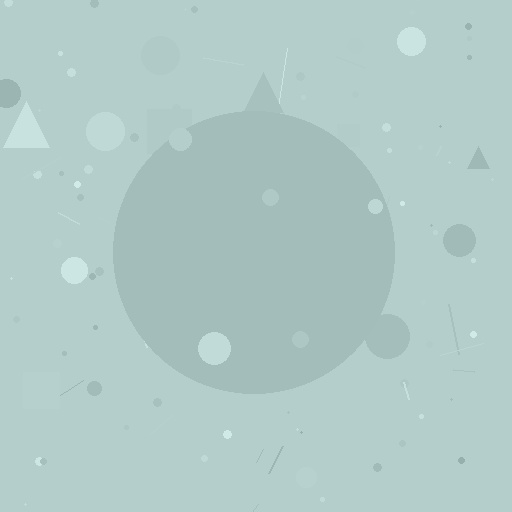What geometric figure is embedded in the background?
A circle is embedded in the background.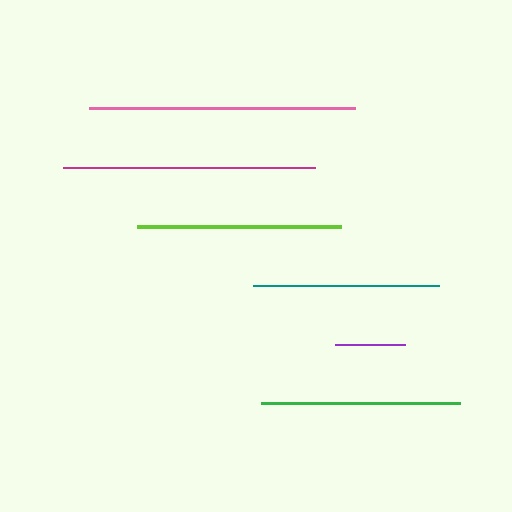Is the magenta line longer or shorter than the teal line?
The magenta line is longer than the teal line.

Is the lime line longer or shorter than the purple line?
The lime line is longer than the purple line.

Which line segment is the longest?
The pink line is the longest at approximately 266 pixels.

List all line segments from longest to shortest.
From longest to shortest: pink, magenta, lime, green, teal, purple.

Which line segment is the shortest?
The purple line is the shortest at approximately 70 pixels.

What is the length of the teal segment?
The teal segment is approximately 186 pixels long.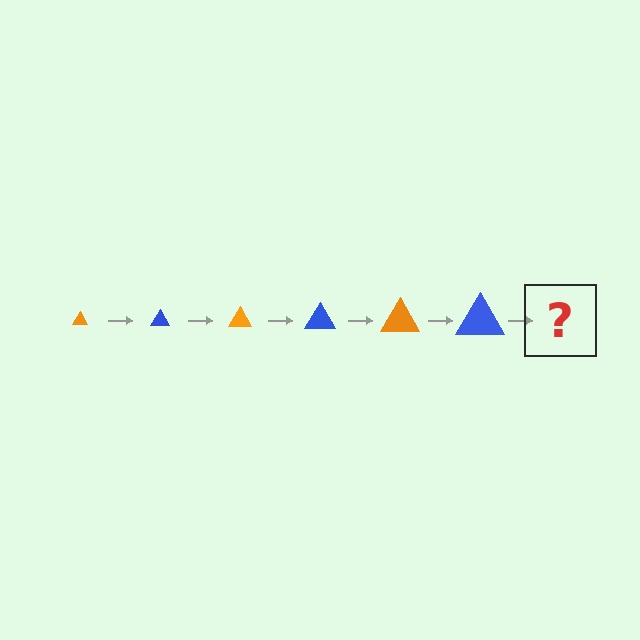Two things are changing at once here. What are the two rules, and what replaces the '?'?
The two rules are that the triangle grows larger each step and the color cycles through orange and blue. The '?' should be an orange triangle, larger than the previous one.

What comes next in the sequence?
The next element should be an orange triangle, larger than the previous one.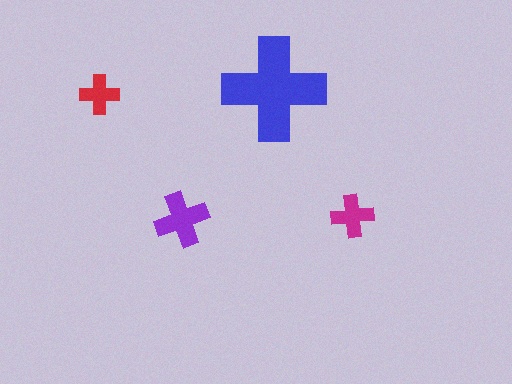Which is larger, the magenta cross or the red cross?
The magenta one.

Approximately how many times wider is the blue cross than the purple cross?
About 2 times wider.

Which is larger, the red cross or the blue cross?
The blue one.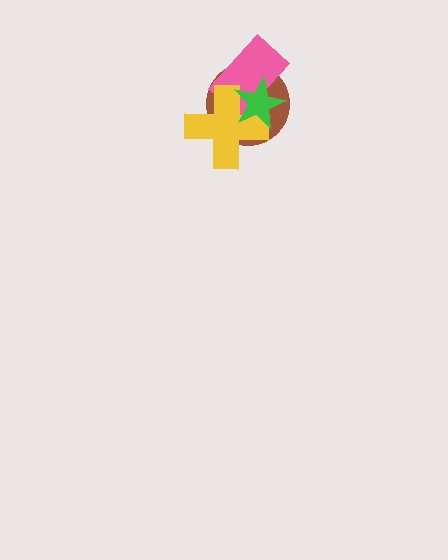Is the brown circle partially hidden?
Yes, it is partially covered by another shape.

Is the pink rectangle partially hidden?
Yes, it is partially covered by another shape.